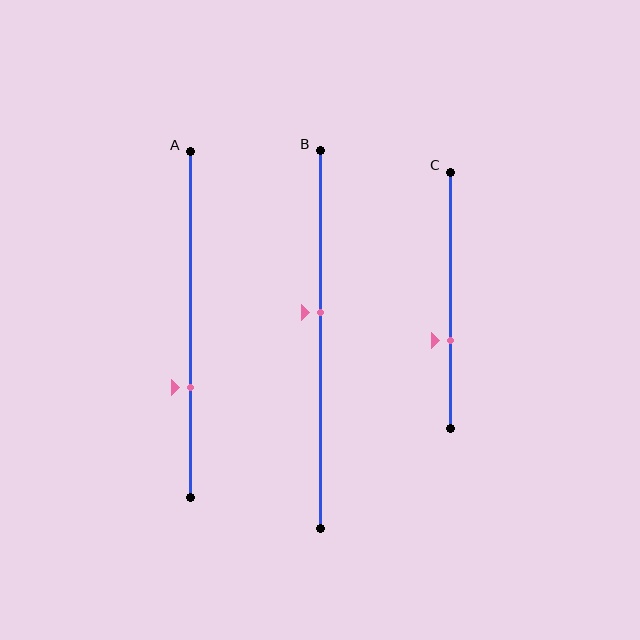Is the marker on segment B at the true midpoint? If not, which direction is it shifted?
No, the marker on segment B is shifted upward by about 7% of the segment length.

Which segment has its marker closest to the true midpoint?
Segment B has its marker closest to the true midpoint.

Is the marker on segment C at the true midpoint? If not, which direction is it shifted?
No, the marker on segment C is shifted downward by about 16% of the segment length.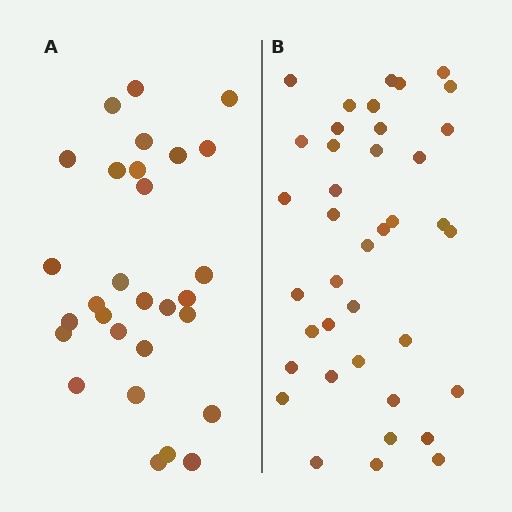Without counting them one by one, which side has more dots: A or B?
Region B (the right region) has more dots.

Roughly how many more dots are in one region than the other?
Region B has roughly 10 or so more dots than region A.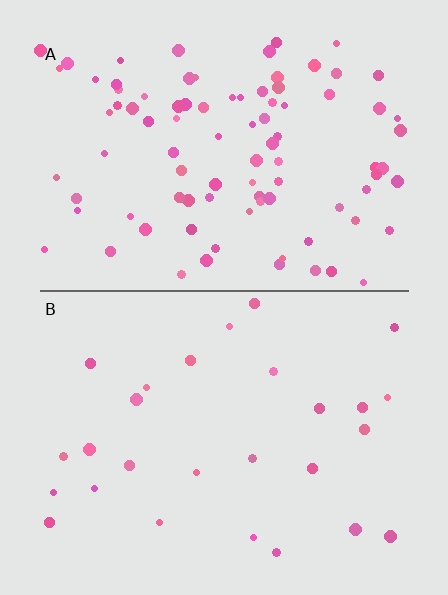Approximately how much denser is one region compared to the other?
Approximately 3.3× — region A over region B.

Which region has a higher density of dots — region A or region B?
A (the top).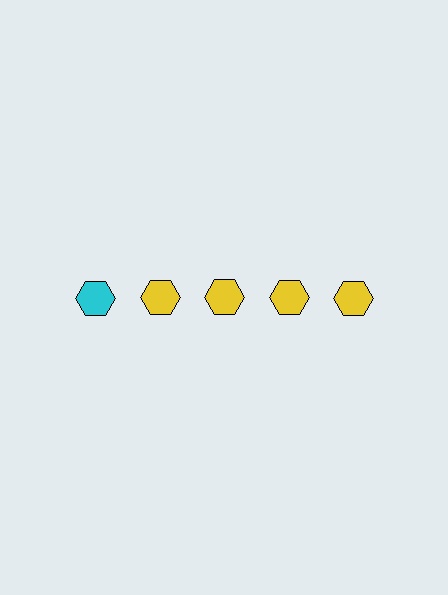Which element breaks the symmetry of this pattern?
The cyan hexagon in the top row, leftmost column breaks the symmetry. All other shapes are yellow hexagons.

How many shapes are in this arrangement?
There are 5 shapes arranged in a grid pattern.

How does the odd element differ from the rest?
It has a different color: cyan instead of yellow.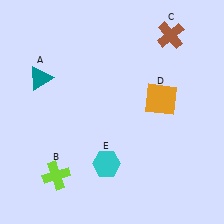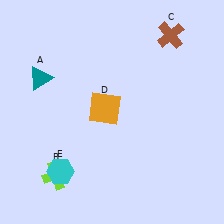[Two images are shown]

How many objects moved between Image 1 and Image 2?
2 objects moved between the two images.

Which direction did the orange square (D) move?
The orange square (D) moved left.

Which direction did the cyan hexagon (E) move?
The cyan hexagon (E) moved left.